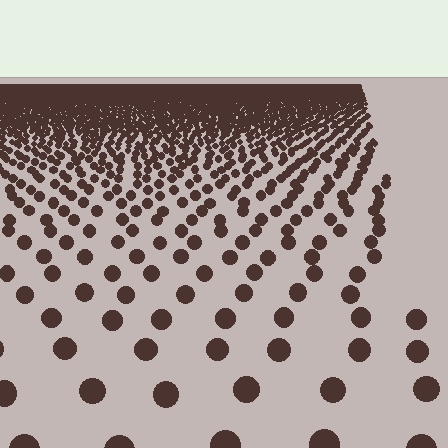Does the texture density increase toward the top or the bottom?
Density increases toward the top.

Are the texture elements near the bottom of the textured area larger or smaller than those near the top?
Larger. Near the bottom, elements are closer to the viewer and appear at a bigger on-screen size.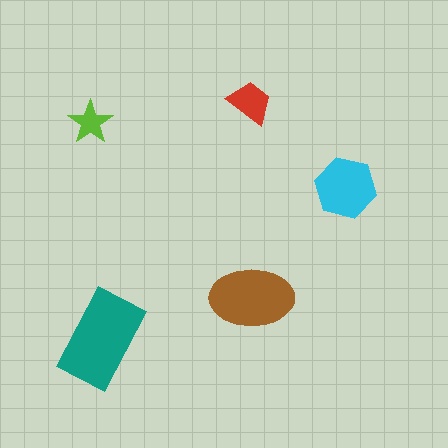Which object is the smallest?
The lime star.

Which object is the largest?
The teal rectangle.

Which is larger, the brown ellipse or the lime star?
The brown ellipse.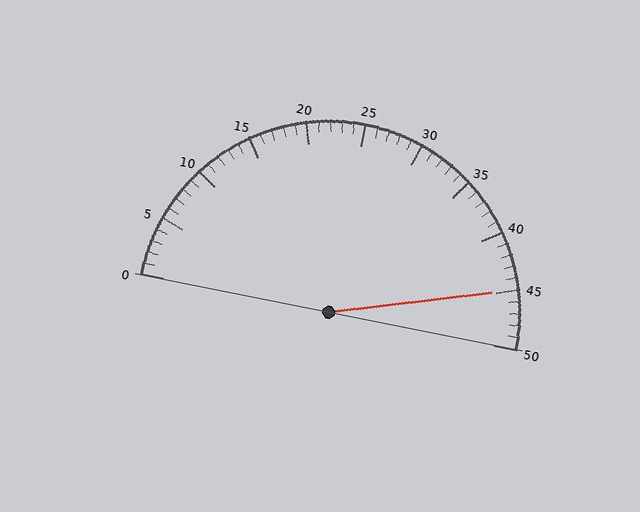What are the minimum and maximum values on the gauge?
The gauge ranges from 0 to 50.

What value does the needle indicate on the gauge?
The needle indicates approximately 45.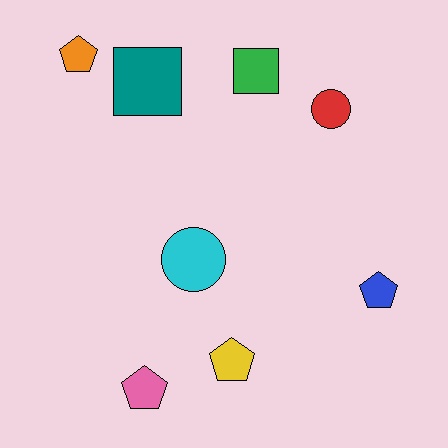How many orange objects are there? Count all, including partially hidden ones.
There is 1 orange object.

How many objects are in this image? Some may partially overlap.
There are 8 objects.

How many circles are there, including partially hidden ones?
There are 2 circles.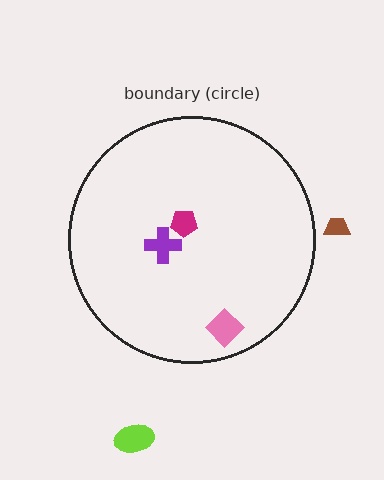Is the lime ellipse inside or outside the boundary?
Outside.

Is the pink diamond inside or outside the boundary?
Inside.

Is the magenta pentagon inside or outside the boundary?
Inside.